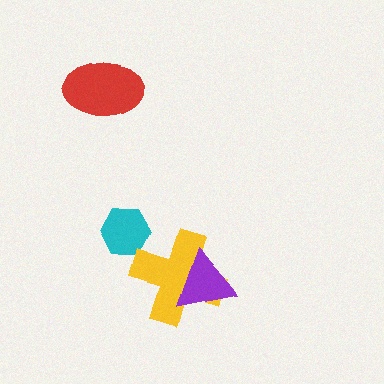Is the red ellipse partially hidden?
No, no other shape covers it.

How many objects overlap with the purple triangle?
1 object overlaps with the purple triangle.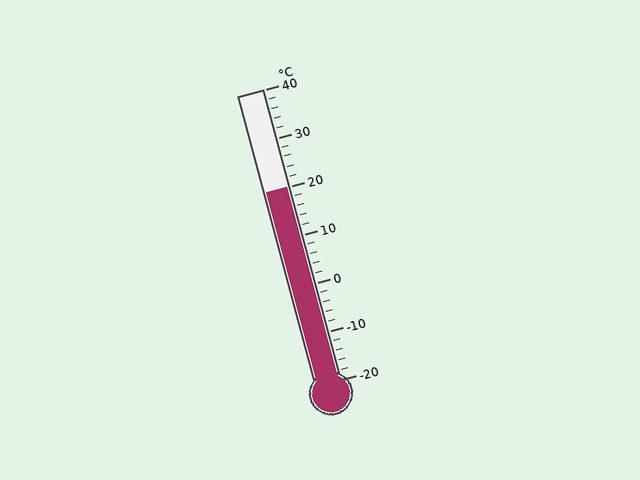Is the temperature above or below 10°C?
The temperature is above 10°C.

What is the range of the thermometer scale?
The thermometer scale ranges from -20°C to 40°C.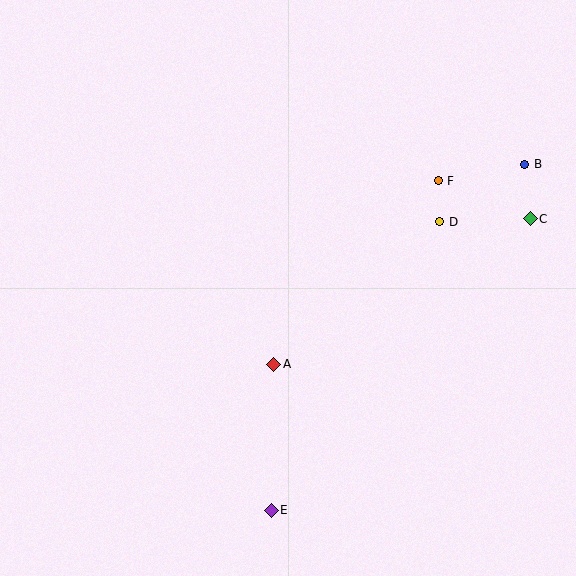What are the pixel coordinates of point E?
Point E is at (271, 510).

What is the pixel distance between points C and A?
The distance between C and A is 295 pixels.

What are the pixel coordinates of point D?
Point D is at (440, 222).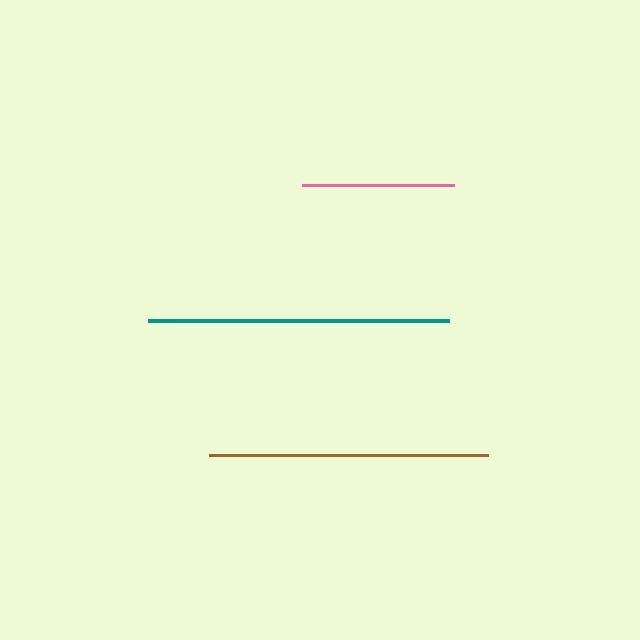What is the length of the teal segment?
The teal segment is approximately 301 pixels long.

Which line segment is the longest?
The teal line is the longest at approximately 301 pixels.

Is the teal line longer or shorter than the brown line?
The teal line is longer than the brown line.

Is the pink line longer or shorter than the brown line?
The brown line is longer than the pink line.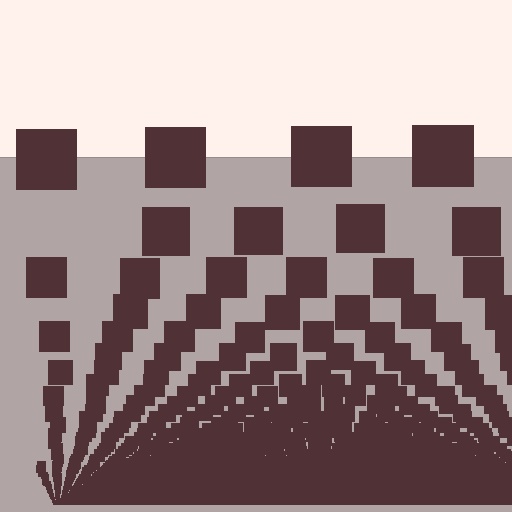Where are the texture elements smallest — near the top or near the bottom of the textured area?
Near the bottom.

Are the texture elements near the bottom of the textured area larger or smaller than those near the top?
Smaller. The gradient is inverted — elements near the bottom are smaller and denser.